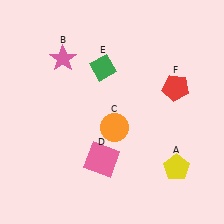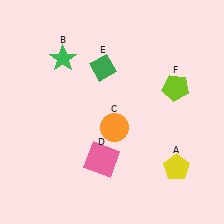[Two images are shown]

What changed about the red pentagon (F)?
In Image 1, F is red. In Image 2, it changed to lime.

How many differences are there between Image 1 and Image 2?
There are 2 differences between the two images.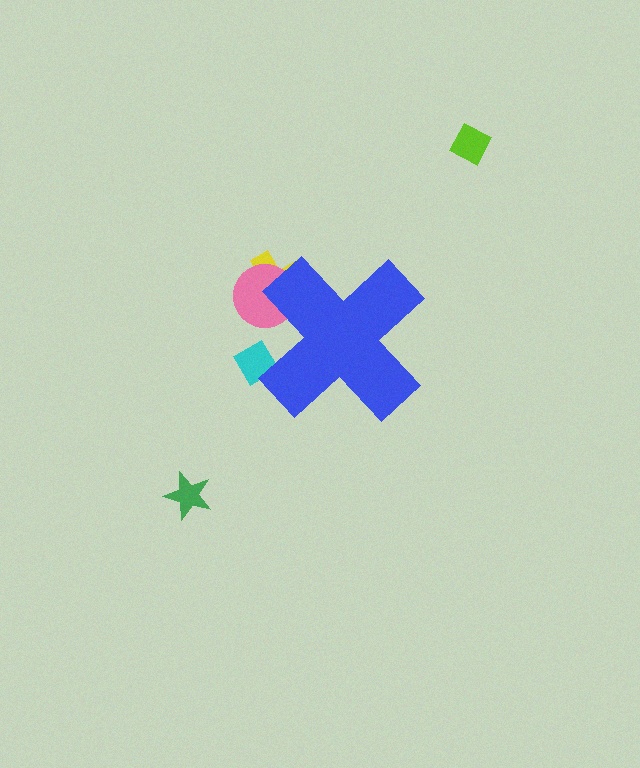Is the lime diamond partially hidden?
No, the lime diamond is fully visible.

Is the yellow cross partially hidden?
Yes, the yellow cross is partially hidden behind the blue cross.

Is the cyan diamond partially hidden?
Yes, the cyan diamond is partially hidden behind the blue cross.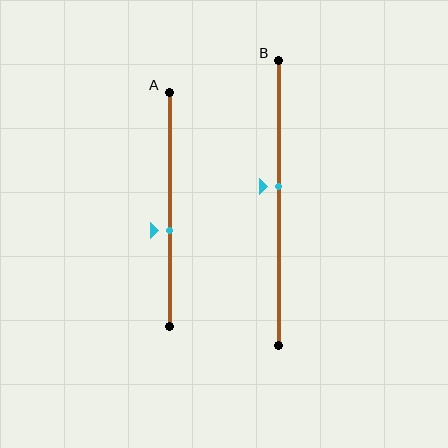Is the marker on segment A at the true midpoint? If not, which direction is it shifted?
No, the marker on segment A is shifted downward by about 9% of the segment length.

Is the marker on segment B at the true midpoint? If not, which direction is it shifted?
No, the marker on segment B is shifted upward by about 6% of the segment length.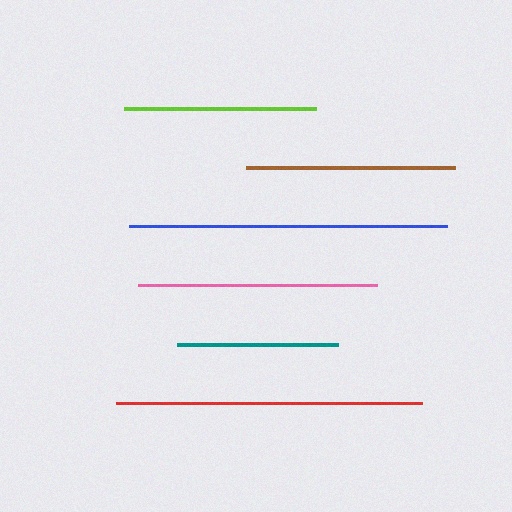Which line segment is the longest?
The blue line is the longest at approximately 319 pixels.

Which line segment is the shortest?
The teal line is the shortest at approximately 161 pixels.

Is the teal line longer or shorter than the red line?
The red line is longer than the teal line.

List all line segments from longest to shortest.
From longest to shortest: blue, red, pink, brown, lime, teal.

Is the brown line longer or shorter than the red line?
The red line is longer than the brown line.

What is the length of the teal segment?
The teal segment is approximately 161 pixels long.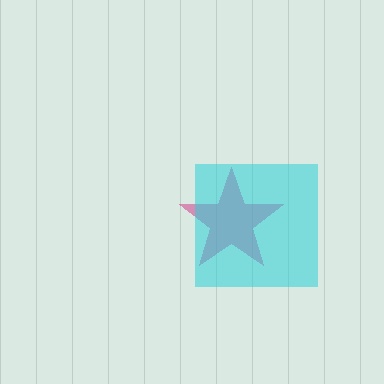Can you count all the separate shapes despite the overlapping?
Yes, there are 2 separate shapes.